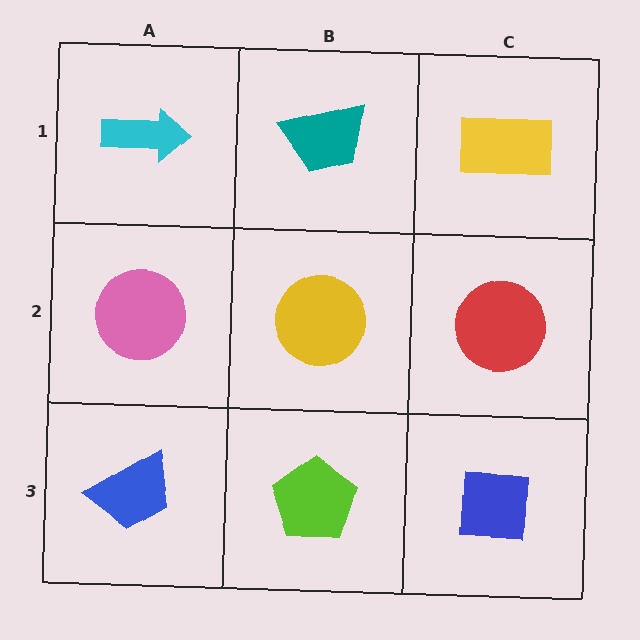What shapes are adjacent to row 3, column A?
A pink circle (row 2, column A), a lime pentagon (row 3, column B).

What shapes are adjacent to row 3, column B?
A yellow circle (row 2, column B), a blue trapezoid (row 3, column A), a blue square (row 3, column C).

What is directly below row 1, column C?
A red circle.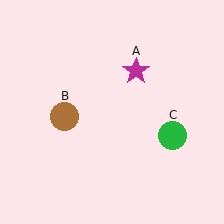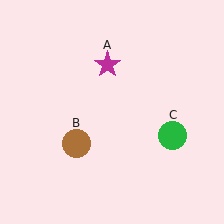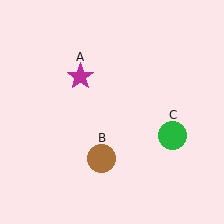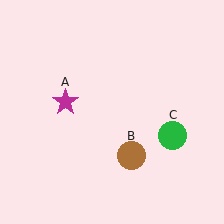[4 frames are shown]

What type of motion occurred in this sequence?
The magenta star (object A), brown circle (object B) rotated counterclockwise around the center of the scene.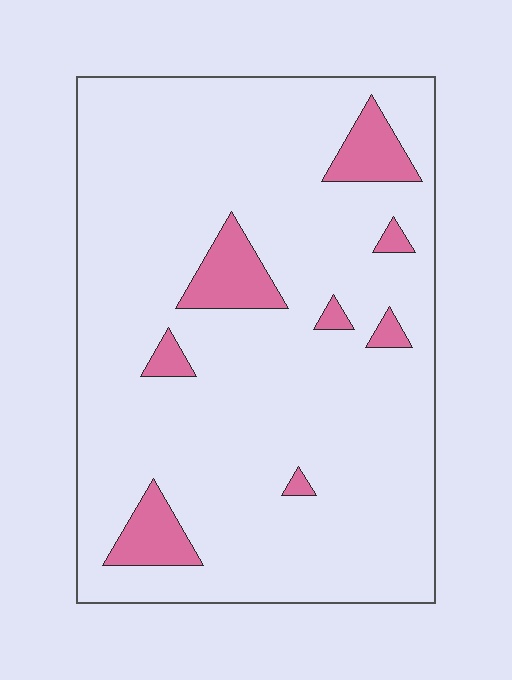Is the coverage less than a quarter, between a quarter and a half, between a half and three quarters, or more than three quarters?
Less than a quarter.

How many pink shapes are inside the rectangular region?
8.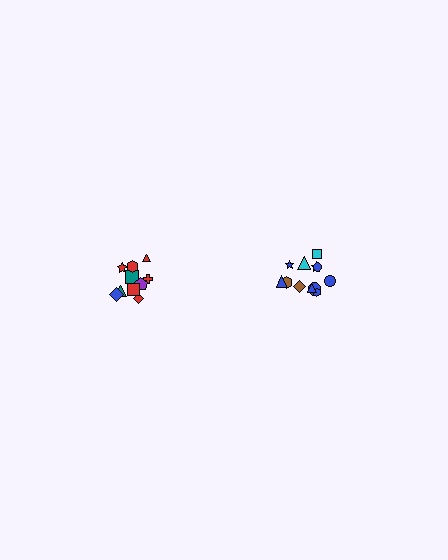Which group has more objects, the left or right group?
The right group.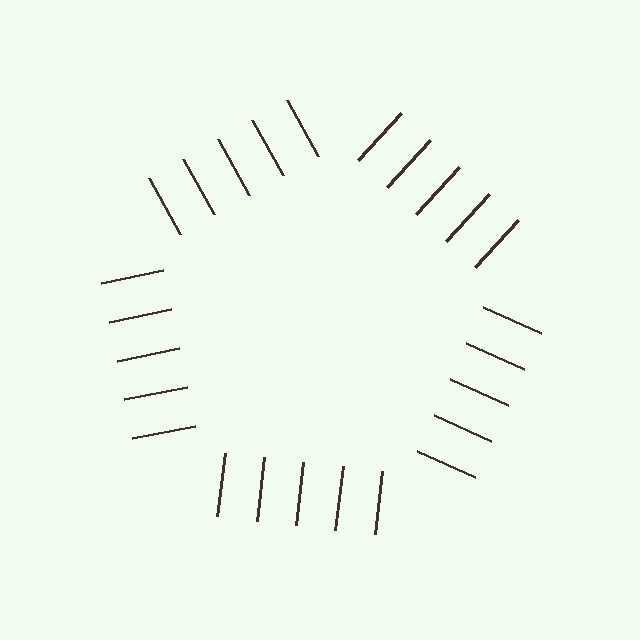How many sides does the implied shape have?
5 sides — the line-ends trace a pentagon.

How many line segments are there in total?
25 — 5 along each of the 5 edges.